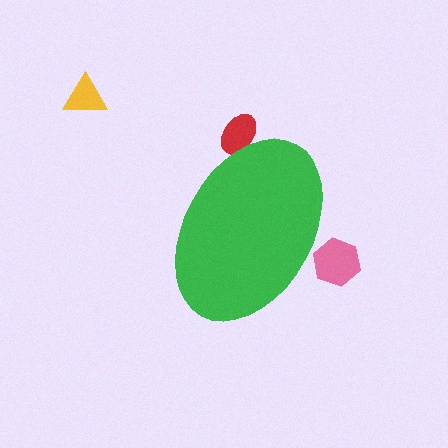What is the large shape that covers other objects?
A green ellipse.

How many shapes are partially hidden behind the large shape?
2 shapes are partially hidden.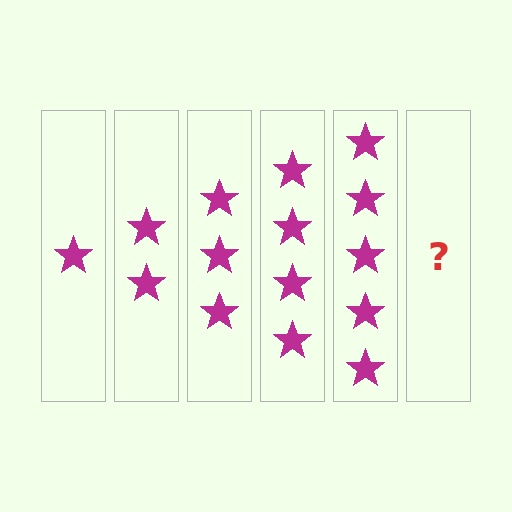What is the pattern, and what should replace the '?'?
The pattern is that each step adds one more star. The '?' should be 6 stars.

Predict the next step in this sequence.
The next step is 6 stars.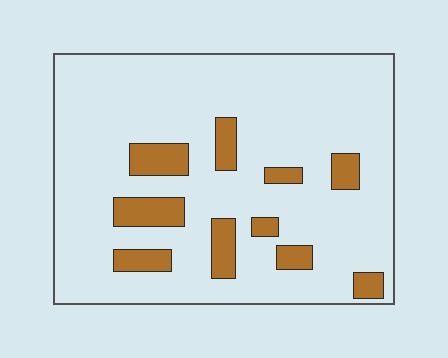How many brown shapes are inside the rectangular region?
10.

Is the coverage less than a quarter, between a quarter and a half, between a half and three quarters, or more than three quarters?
Less than a quarter.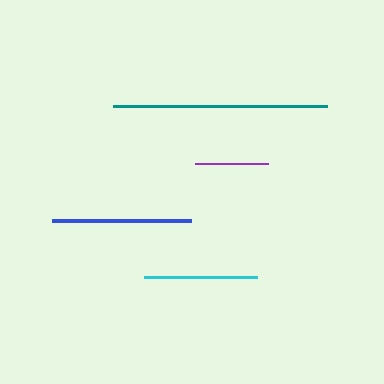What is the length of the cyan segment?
The cyan segment is approximately 113 pixels long.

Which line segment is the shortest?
The purple line is the shortest at approximately 74 pixels.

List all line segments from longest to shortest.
From longest to shortest: teal, blue, cyan, purple.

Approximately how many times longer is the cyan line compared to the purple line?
The cyan line is approximately 1.5 times the length of the purple line.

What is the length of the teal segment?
The teal segment is approximately 214 pixels long.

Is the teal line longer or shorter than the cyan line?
The teal line is longer than the cyan line.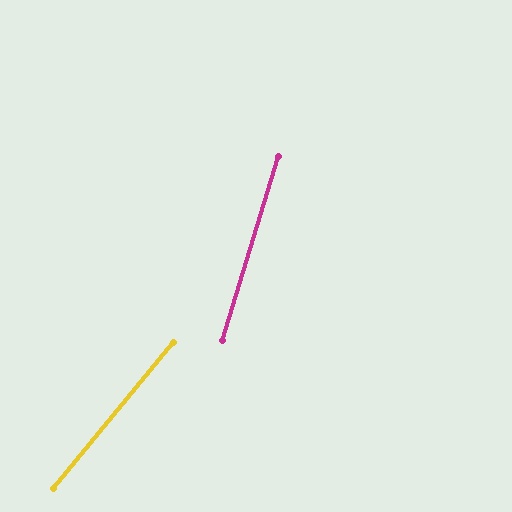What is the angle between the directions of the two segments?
Approximately 23 degrees.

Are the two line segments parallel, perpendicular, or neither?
Neither parallel nor perpendicular — they differ by about 23°.